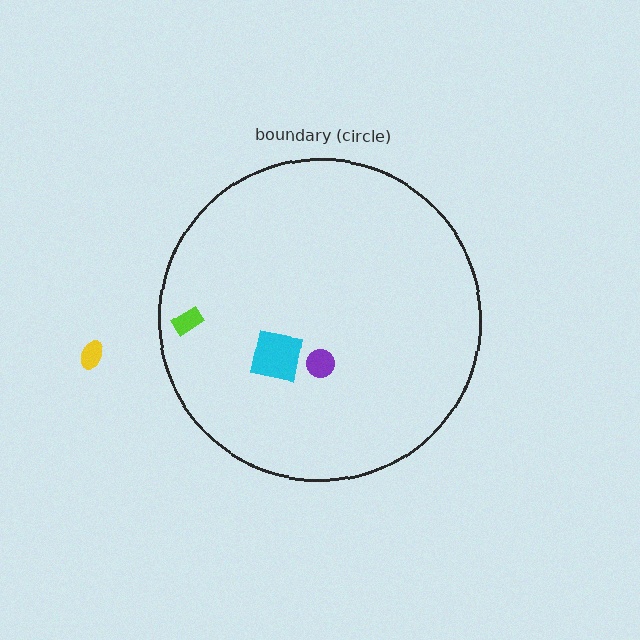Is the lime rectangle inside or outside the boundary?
Inside.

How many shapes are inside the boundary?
3 inside, 1 outside.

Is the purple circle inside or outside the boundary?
Inside.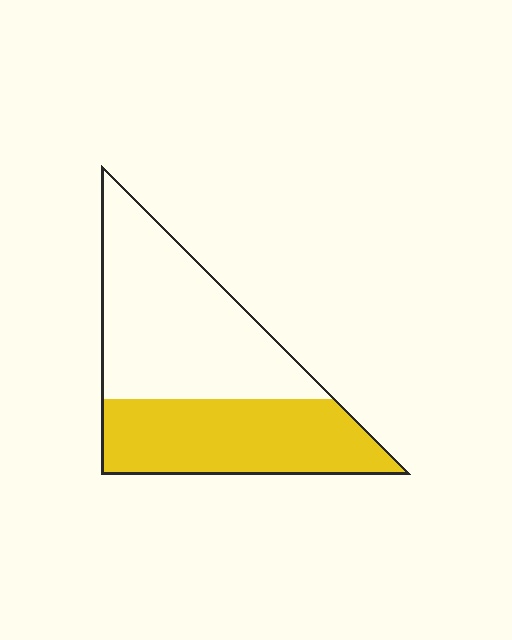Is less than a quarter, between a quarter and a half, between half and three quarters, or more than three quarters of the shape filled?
Between a quarter and a half.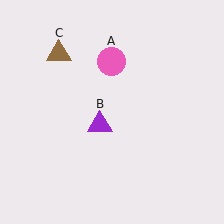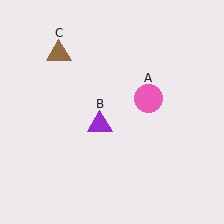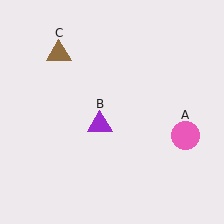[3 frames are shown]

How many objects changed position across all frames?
1 object changed position: pink circle (object A).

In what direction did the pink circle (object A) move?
The pink circle (object A) moved down and to the right.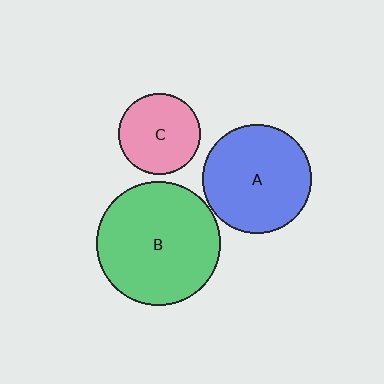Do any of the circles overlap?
No, none of the circles overlap.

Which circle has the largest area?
Circle B (green).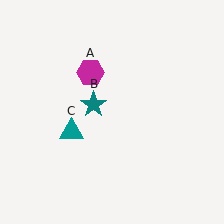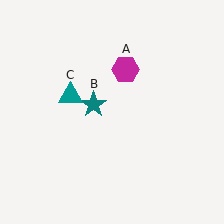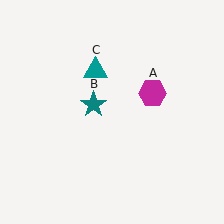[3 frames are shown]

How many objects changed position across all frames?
2 objects changed position: magenta hexagon (object A), teal triangle (object C).